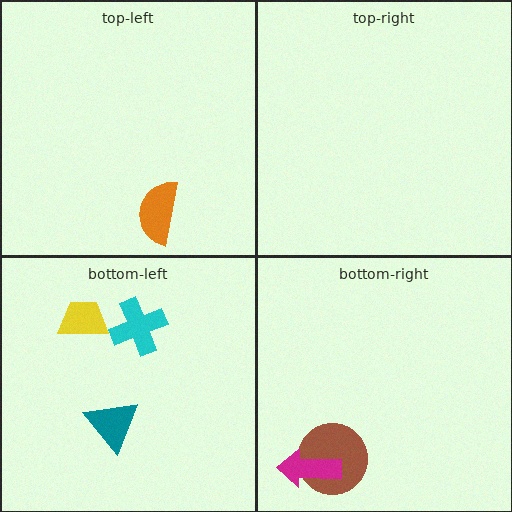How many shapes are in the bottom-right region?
2.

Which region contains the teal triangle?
The bottom-left region.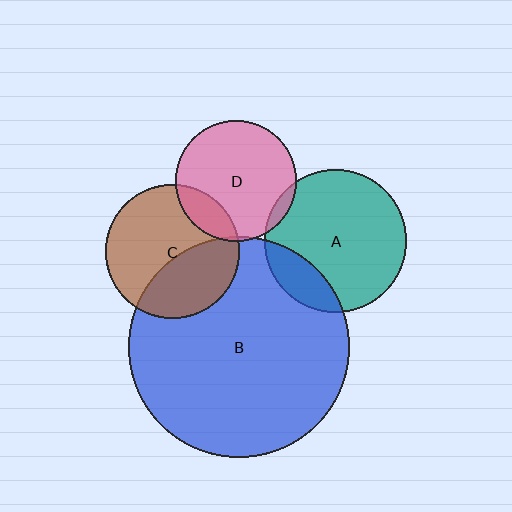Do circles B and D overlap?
Yes.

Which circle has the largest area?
Circle B (blue).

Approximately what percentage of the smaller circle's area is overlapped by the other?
Approximately 5%.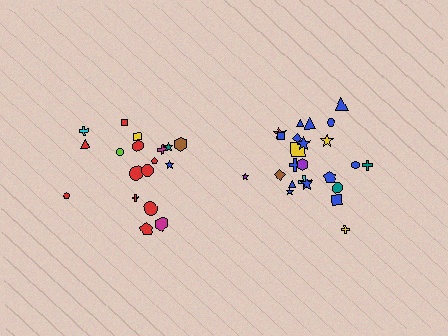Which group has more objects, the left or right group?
The right group.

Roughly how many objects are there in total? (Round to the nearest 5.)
Roughly 45 objects in total.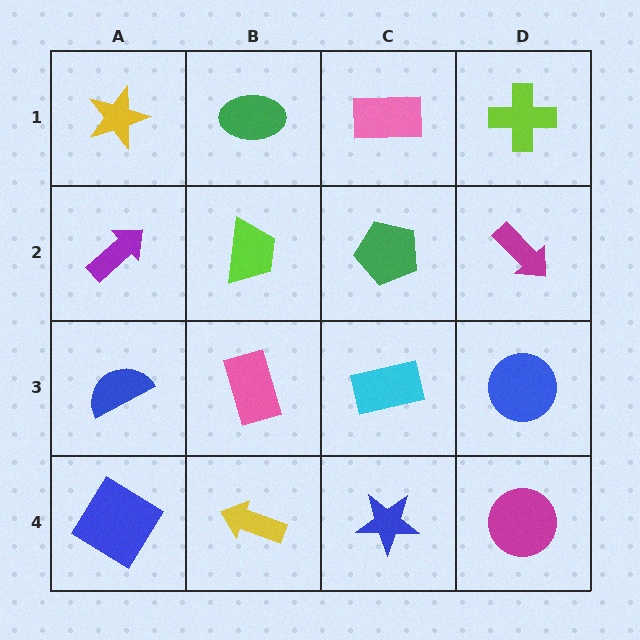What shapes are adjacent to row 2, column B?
A green ellipse (row 1, column B), a pink rectangle (row 3, column B), a purple arrow (row 2, column A), a green pentagon (row 2, column C).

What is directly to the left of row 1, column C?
A green ellipse.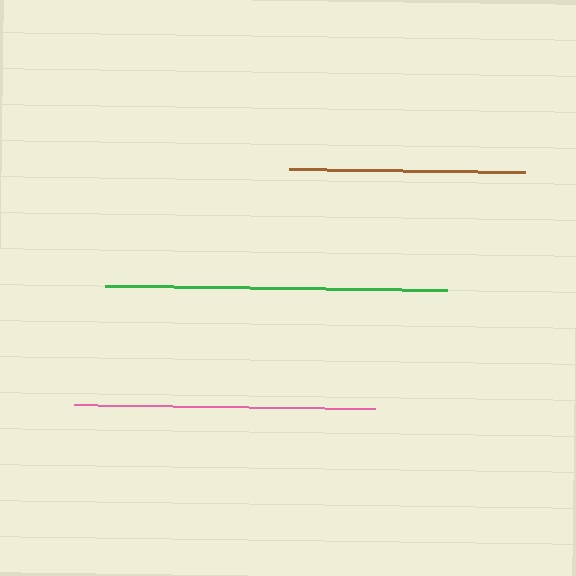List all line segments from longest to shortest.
From longest to shortest: green, pink, brown.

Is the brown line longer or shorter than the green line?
The green line is longer than the brown line.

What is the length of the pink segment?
The pink segment is approximately 301 pixels long.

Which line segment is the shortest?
The brown line is the shortest at approximately 236 pixels.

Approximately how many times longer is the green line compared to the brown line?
The green line is approximately 1.5 times the length of the brown line.